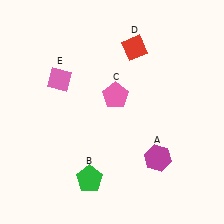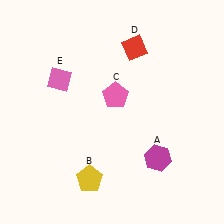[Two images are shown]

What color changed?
The pentagon (B) changed from green in Image 1 to yellow in Image 2.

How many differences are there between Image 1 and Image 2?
There is 1 difference between the two images.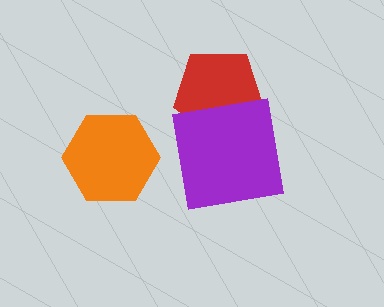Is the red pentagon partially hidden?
Yes, it is partially covered by another shape.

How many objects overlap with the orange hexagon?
0 objects overlap with the orange hexagon.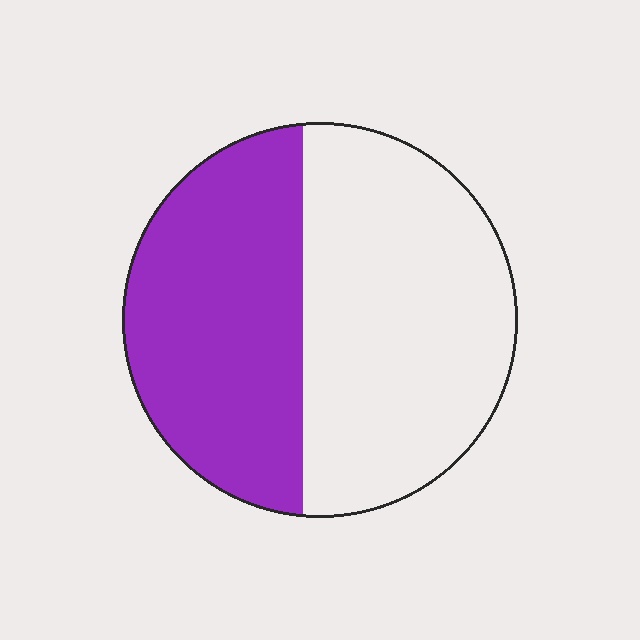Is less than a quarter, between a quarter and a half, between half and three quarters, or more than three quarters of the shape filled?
Between a quarter and a half.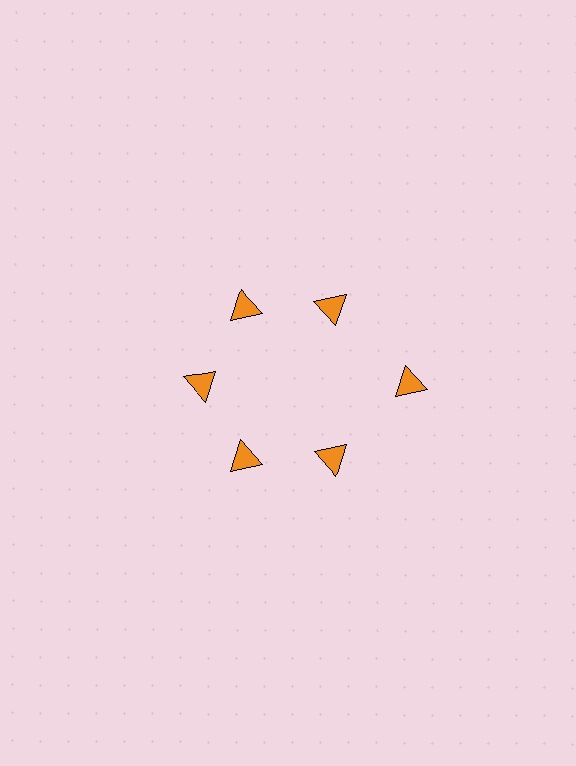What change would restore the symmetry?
The symmetry would be restored by moving it inward, back onto the ring so that all 6 triangles sit at equal angles and equal distance from the center.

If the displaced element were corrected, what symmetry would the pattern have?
It would have 6-fold rotational symmetry — the pattern would map onto itself every 60 degrees.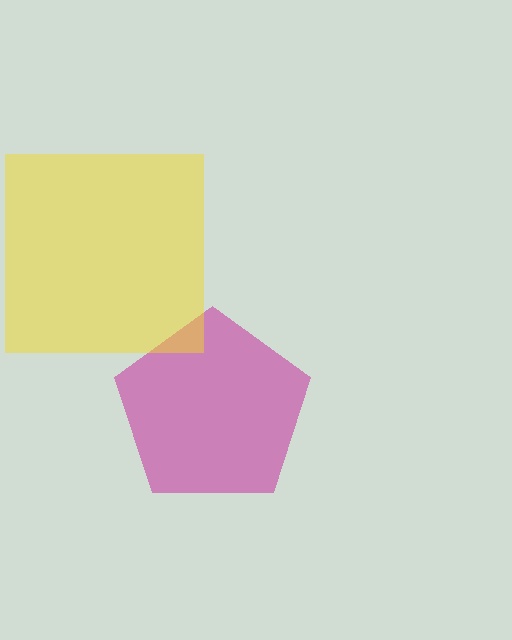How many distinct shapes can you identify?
There are 2 distinct shapes: a magenta pentagon, a yellow square.